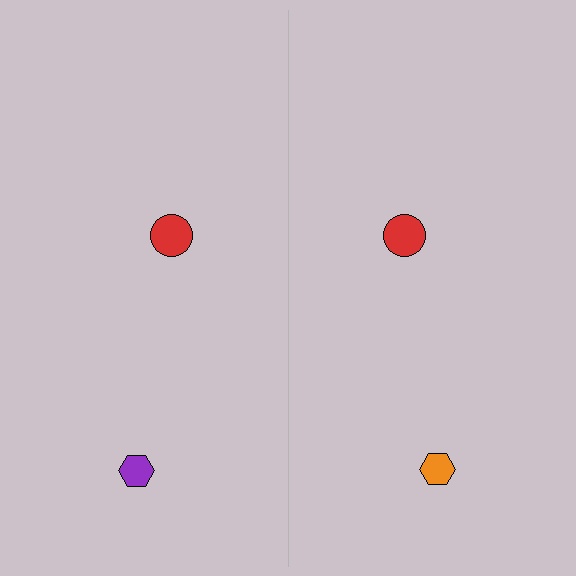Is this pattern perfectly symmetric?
No, the pattern is not perfectly symmetric. The orange hexagon on the right side breaks the symmetry — its mirror counterpart is purple.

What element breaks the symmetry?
The orange hexagon on the right side breaks the symmetry — its mirror counterpart is purple.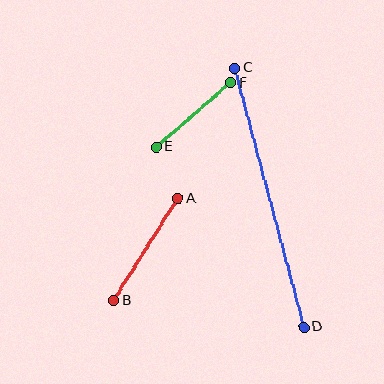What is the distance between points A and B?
The distance is approximately 121 pixels.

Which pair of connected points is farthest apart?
Points C and D are farthest apart.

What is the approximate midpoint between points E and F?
The midpoint is at approximately (193, 115) pixels.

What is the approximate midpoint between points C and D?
The midpoint is at approximately (269, 198) pixels.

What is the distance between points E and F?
The distance is approximately 98 pixels.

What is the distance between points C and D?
The distance is approximately 268 pixels.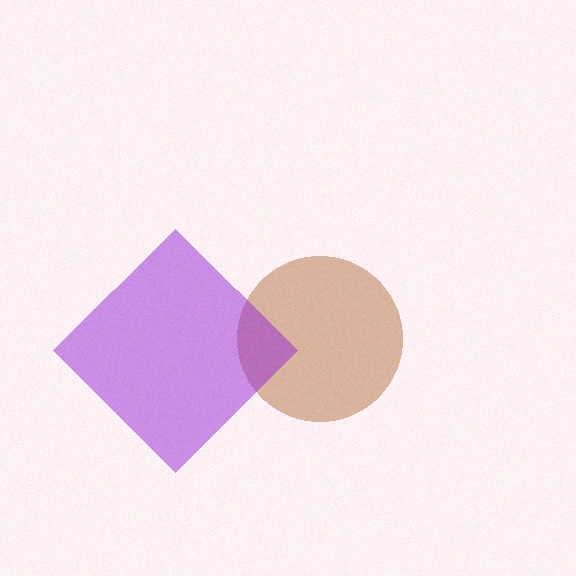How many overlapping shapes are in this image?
There are 2 overlapping shapes in the image.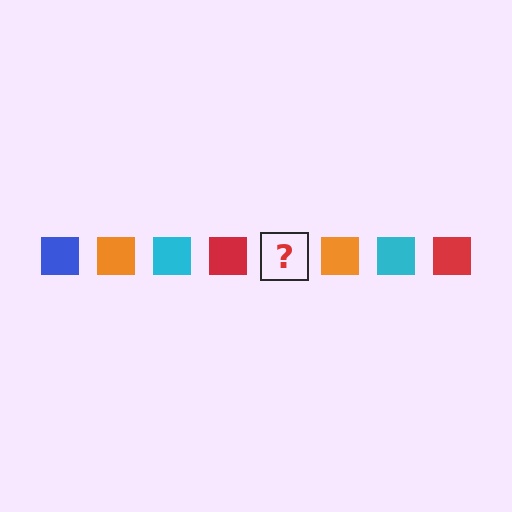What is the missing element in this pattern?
The missing element is a blue square.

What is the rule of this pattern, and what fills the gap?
The rule is that the pattern cycles through blue, orange, cyan, red squares. The gap should be filled with a blue square.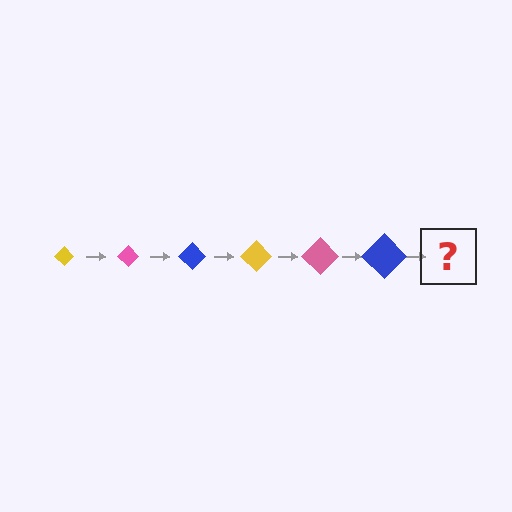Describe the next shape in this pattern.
It should be a yellow diamond, larger than the previous one.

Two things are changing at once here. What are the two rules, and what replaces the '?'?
The two rules are that the diamond grows larger each step and the color cycles through yellow, pink, and blue. The '?' should be a yellow diamond, larger than the previous one.